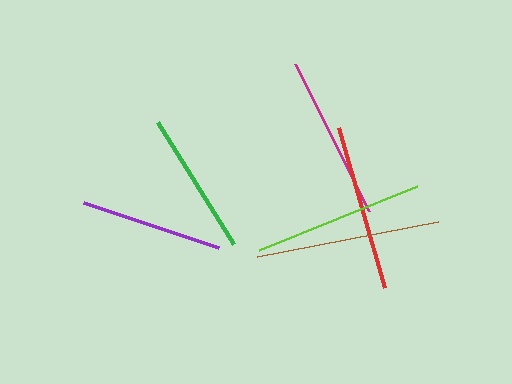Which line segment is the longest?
The brown line is the longest at approximately 184 pixels.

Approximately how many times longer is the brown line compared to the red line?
The brown line is approximately 1.1 times the length of the red line.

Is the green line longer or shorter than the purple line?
The green line is longer than the purple line.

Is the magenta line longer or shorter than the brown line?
The brown line is longer than the magenta line.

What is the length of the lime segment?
The lime segment is approximately 171 pixels long.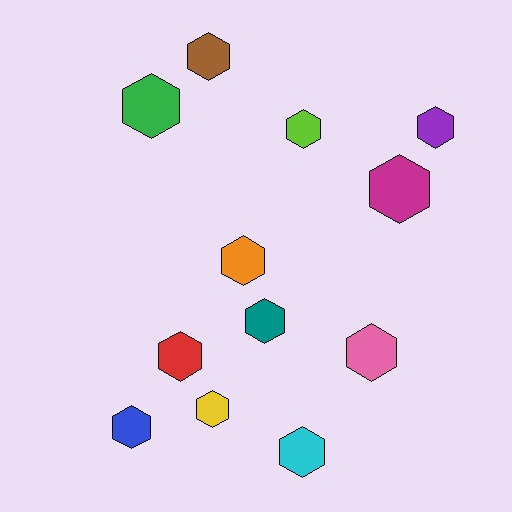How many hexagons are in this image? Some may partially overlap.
There are 12 hexagons.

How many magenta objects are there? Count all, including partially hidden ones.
There is 1 magenta object.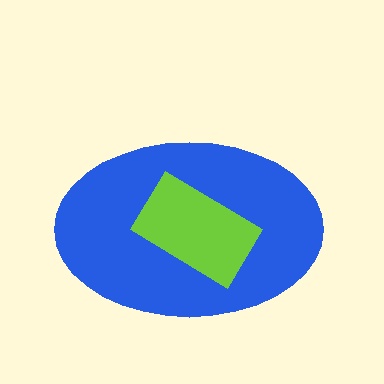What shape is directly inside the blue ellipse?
The lime rectangle.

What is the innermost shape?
The lime rectangle.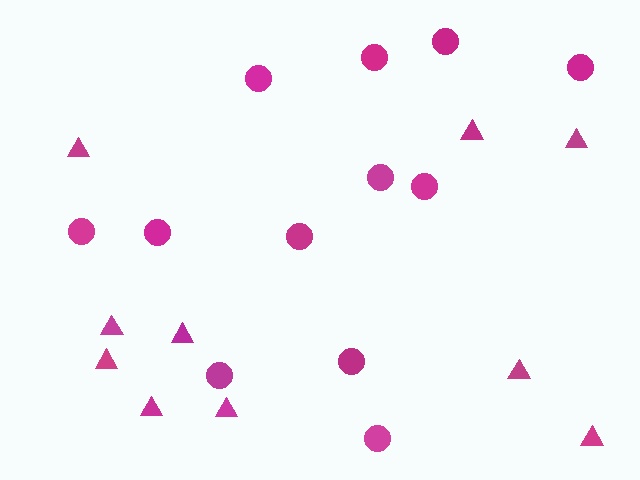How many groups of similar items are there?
There are 2 groups: one group of triangles (10) and one group of circles (12).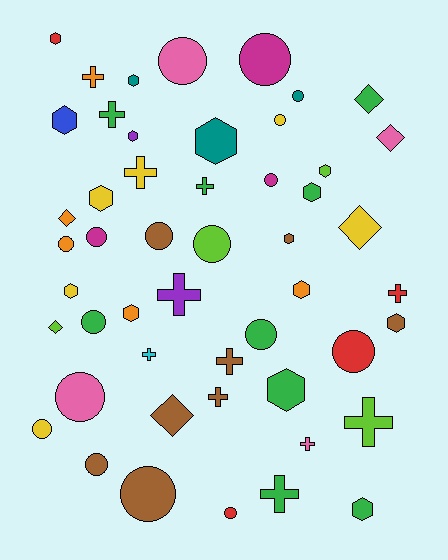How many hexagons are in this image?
There are 15 hexagons.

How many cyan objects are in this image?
There is 1 cyan object.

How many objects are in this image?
There are 50 objects.